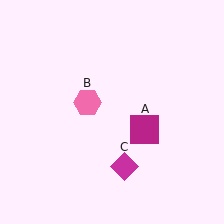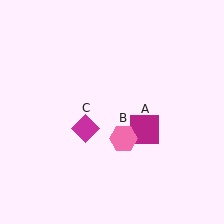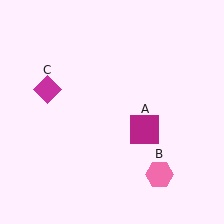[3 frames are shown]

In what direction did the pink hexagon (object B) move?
The pink hexagon (object B) moved down and to the right.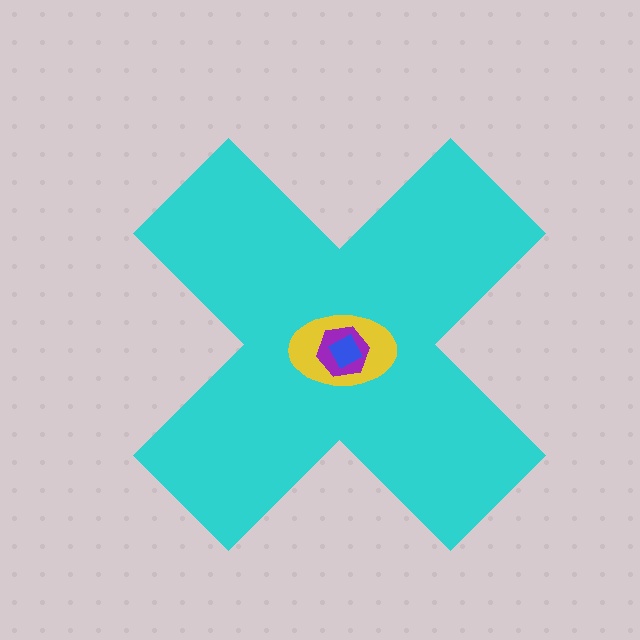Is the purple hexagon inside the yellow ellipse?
Yes.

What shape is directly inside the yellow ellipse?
The purple hexagon.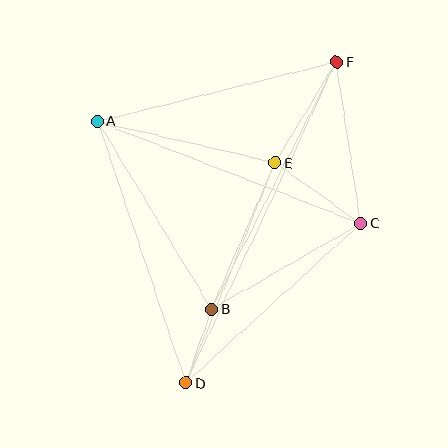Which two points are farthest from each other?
Points D and F are farthest from each other.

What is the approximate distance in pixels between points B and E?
The distance between B and E is approximately 159 pixels.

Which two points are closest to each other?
Points B and D are closest to each other.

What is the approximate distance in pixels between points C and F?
The distance between C and F is approximately 164 pixels.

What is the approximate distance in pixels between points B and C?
The distance between B and C is approximately 172 pixels.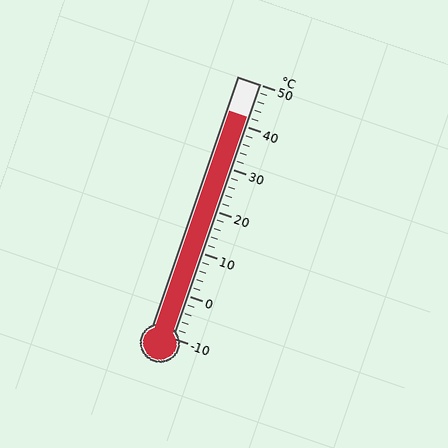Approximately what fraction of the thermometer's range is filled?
The thermometer is filled to approximately 85% of its range.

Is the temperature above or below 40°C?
The temperature is above 40°C.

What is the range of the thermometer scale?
The thermometer scale ranges from -10°C to 50°C.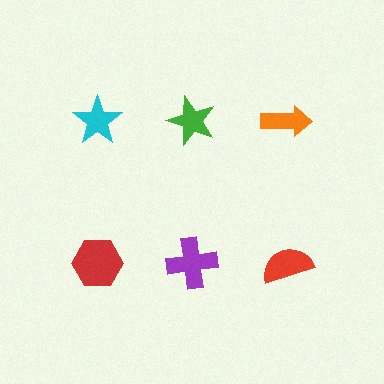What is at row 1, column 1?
A cyan star.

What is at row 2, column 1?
A red hexagon.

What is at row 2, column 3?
A red semicircle.